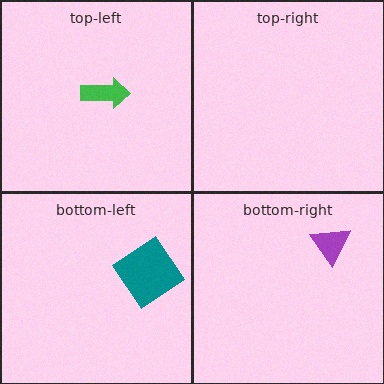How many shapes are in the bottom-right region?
1.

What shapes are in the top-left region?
The green arrow.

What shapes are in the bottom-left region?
The teal diamond.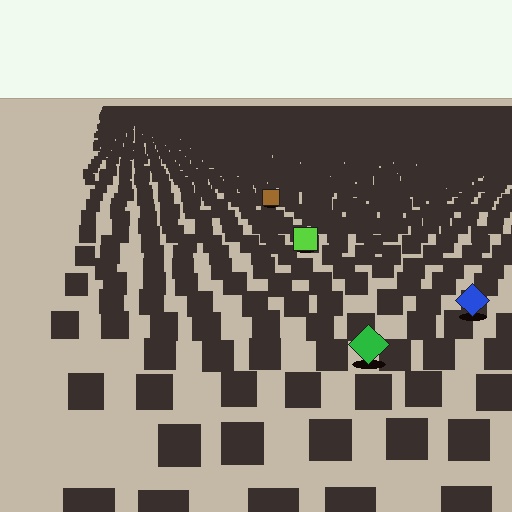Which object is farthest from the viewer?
The brown square is farthest from the viewer. It appears smaller and the ground texture around it is denser.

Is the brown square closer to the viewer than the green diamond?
No. The green diamond is closer — you can tell from the texture gradient: the ground texture is coarser near it.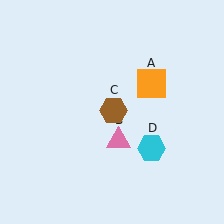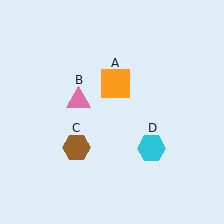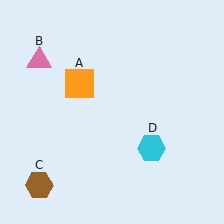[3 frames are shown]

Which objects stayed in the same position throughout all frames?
Cyan hexagon (object D) remained stationary.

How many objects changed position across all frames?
3 objects changed position: orange square (object A), pink triangle (object B), brown hexagon (object C).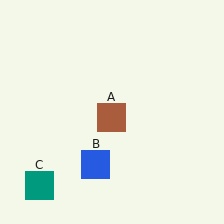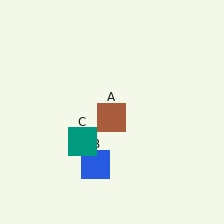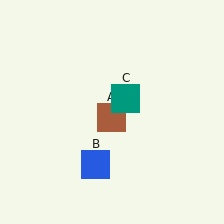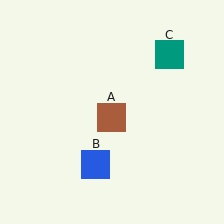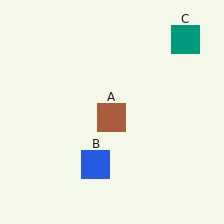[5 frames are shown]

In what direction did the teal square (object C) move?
The teal square (object C) moved up and to the right.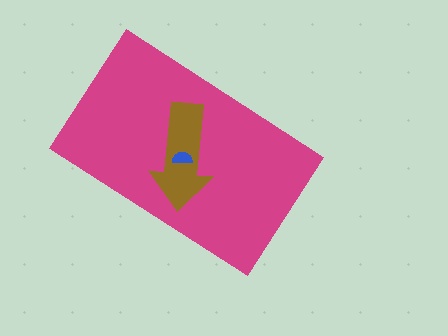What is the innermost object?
The blue semicircle.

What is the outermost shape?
The magenta rectangle.